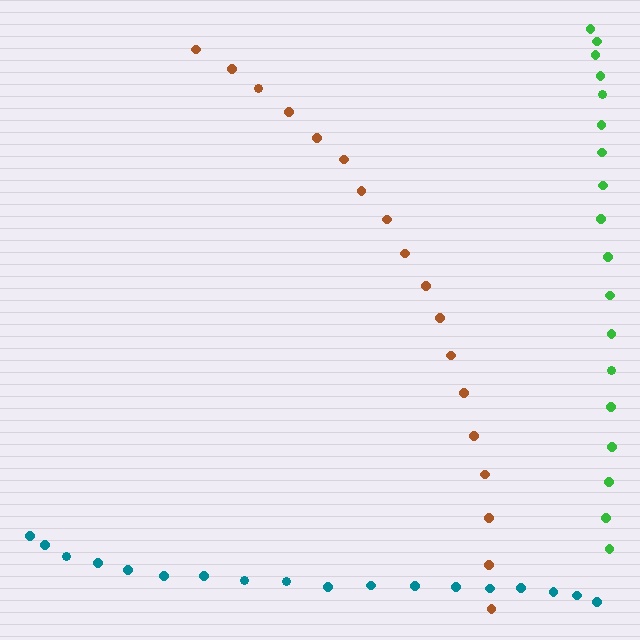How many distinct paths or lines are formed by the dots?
There are 3 distinct paths.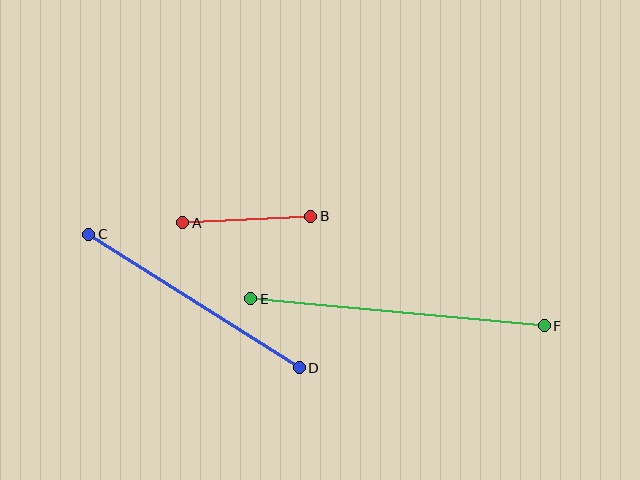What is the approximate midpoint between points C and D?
The midpoint is at approximately (194, 301) pixels.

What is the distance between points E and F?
The distance is approximately 295 pixels.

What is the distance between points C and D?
The distance is approximately 249 pixels.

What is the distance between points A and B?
The distance is approximately 128 pixels.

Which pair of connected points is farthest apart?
Points E and F are farthest apart.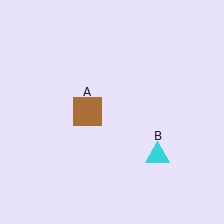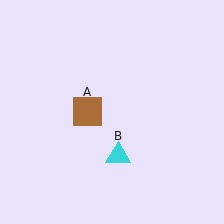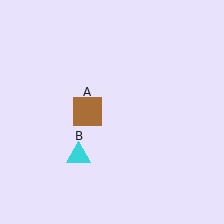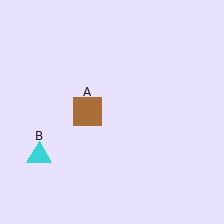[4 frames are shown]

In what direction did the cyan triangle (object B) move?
The cyan triangle (object B) moved left.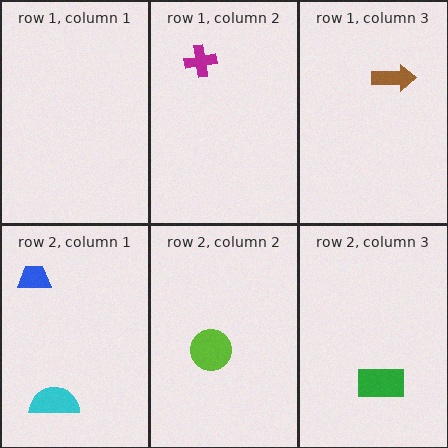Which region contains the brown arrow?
The row 1, column 3 region.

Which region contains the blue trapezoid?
The row 2, column 1 region.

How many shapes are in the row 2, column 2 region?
1.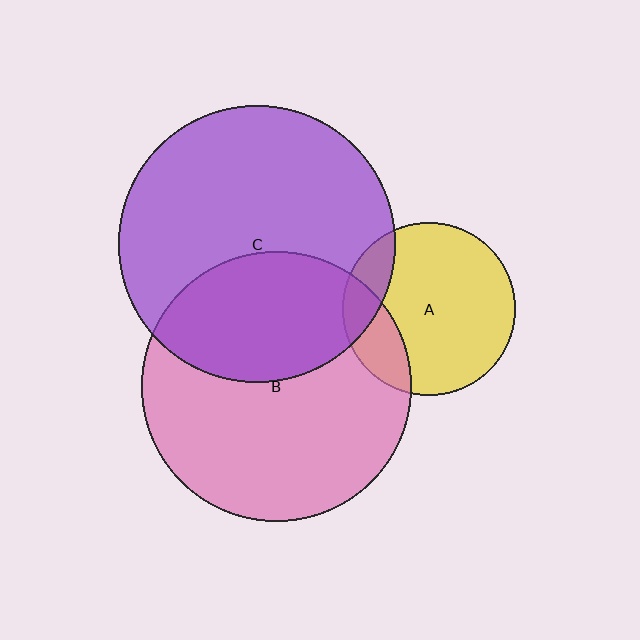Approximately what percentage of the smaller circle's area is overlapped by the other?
Approximately 35%.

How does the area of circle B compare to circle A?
Approximately 2.4 times.